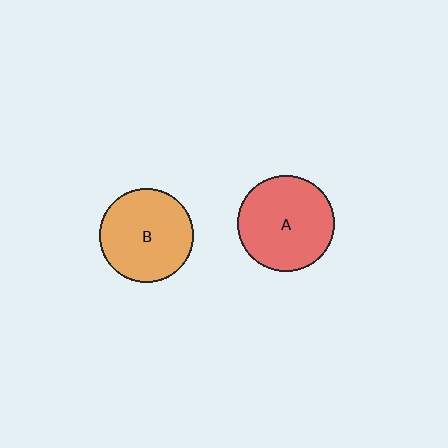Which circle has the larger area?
Circle A (red).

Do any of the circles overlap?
No, none of the circles overlap.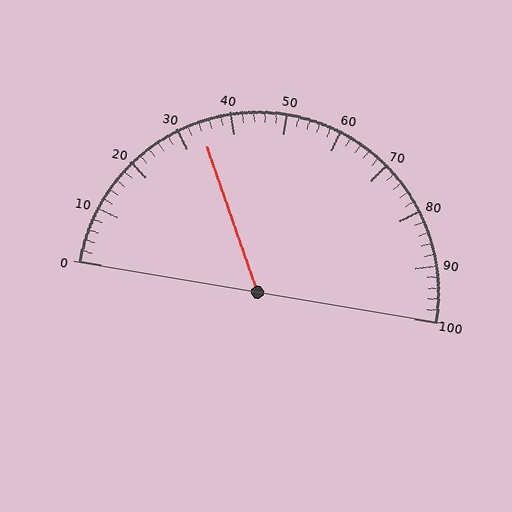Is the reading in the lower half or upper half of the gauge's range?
The reading is in the lower half of the range (0 to 100).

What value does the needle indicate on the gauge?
The needle indicates approximately 34.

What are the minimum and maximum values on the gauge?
The gauge ranges from 0 to 100.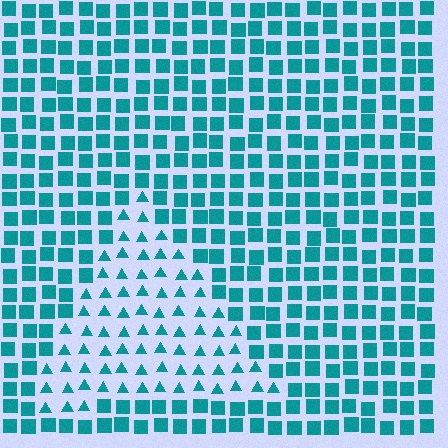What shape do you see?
I see a triangle.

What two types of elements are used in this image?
The image uses triangles inside the triangle region and squares outside it.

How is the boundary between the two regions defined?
The boundary is defined by a change in element shape: triangles inside vs. squares outside. All elements share the same color and spacing.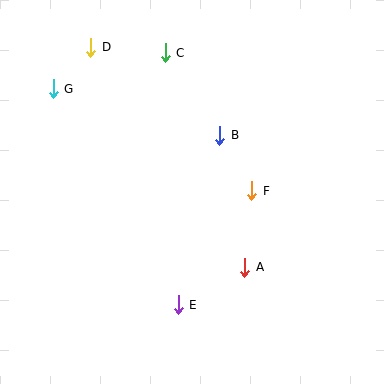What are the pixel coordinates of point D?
Point D is at (91, 47).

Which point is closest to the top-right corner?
Point B is closest to the top-right corner.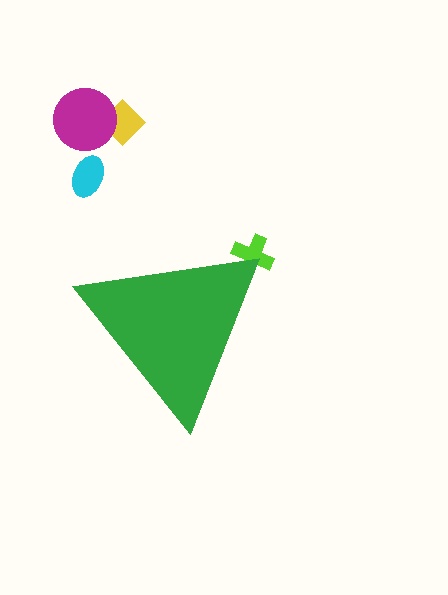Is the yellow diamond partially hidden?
No, the yellow diamond is fully visible.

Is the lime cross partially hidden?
Yes, the lime cross is partially hidden behind the green triangle.